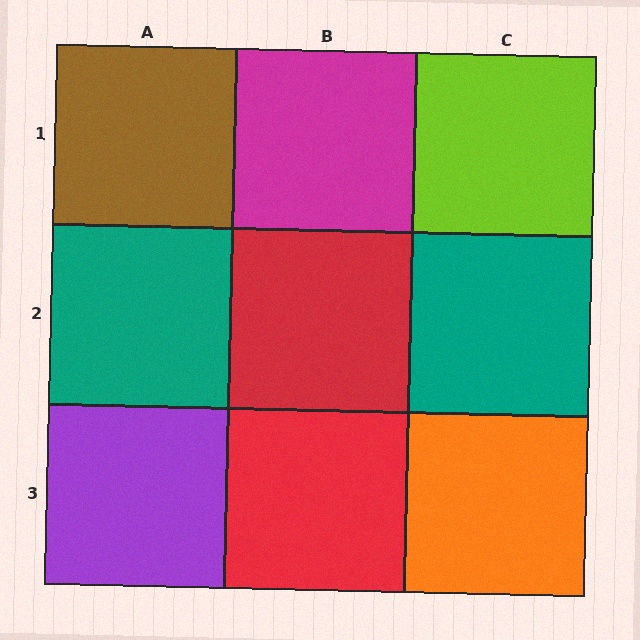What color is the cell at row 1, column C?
Lime.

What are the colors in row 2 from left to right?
Teal, red, teal.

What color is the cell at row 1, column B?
Magenta.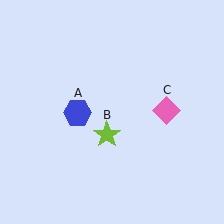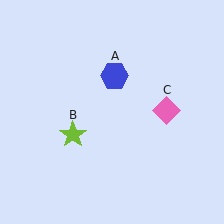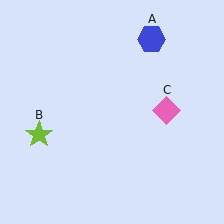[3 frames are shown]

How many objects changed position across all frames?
2 objects changed position: blue hexagon (object A), lime star (object B).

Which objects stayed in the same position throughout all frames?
Pink diamond (object C) remained stationary.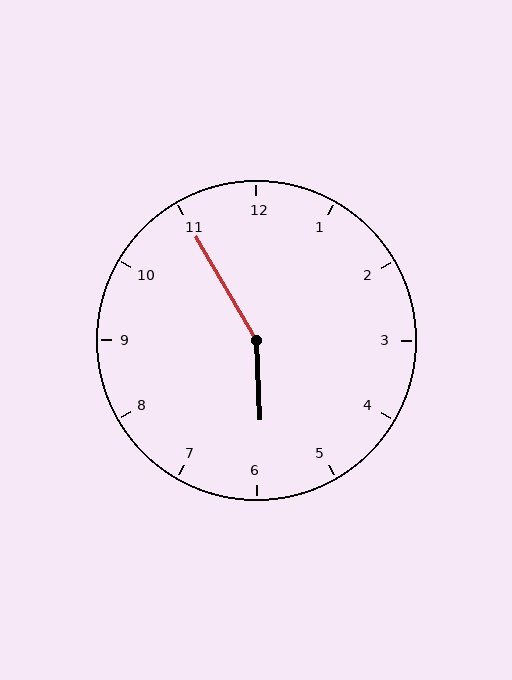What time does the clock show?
5:55.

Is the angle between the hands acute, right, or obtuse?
It is obtuse.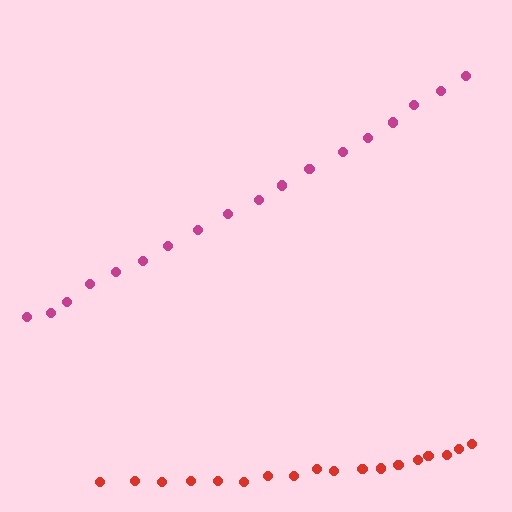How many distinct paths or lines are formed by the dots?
There are 2 distinct paths.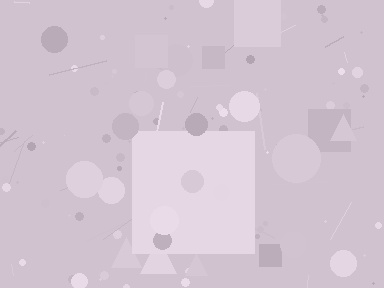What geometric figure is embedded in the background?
A square is embedded in the background.